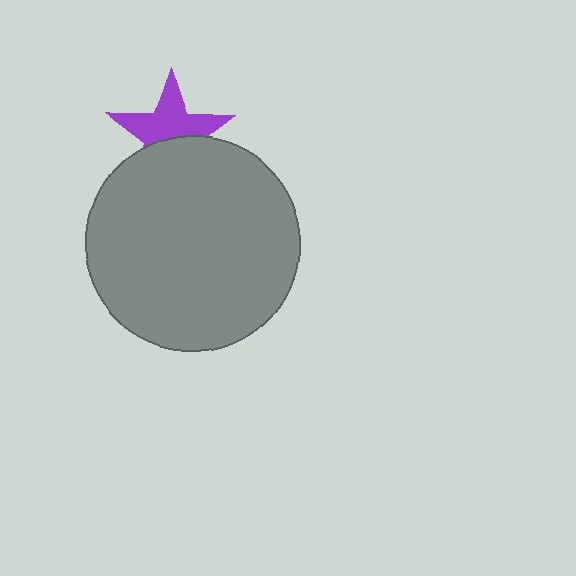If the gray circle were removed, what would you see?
You would see the complete purple star.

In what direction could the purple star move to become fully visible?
The purple star could move up. That would shift it out from behind the gray circle entirely.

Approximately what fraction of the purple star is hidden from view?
Roughly 41% of the purple star is hidden behind the gray circle.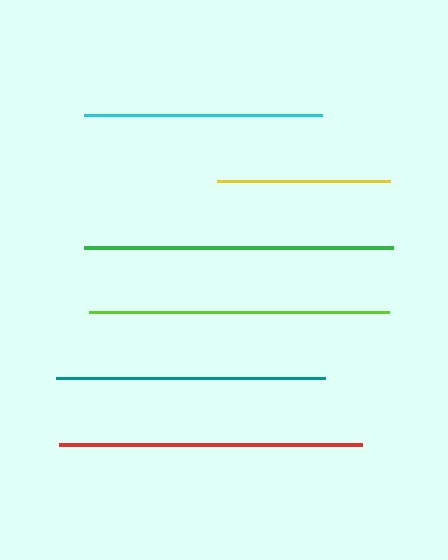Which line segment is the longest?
The green line is the longest at approximately 309 pixels.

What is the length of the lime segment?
The lime segment is approximately 300 pixels long.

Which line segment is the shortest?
The yellow line is the shortest at approximately 173 pixels.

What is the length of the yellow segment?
The yellow segment is approximately 173 pixels long.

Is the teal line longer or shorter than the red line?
The red line is longer than the teal line.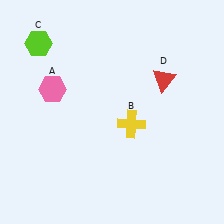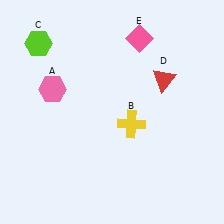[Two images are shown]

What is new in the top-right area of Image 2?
A pink diamond (E) was added in the top-right area of Image 2.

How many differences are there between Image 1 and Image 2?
There is 1 difference between the two images.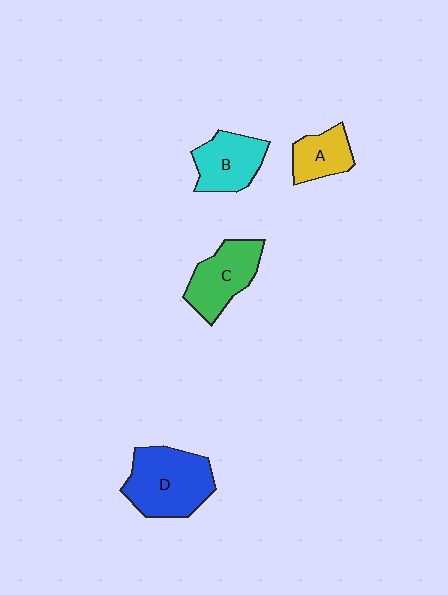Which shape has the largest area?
Shape D (blue).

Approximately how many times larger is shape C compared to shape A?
Approximately 1.5 times.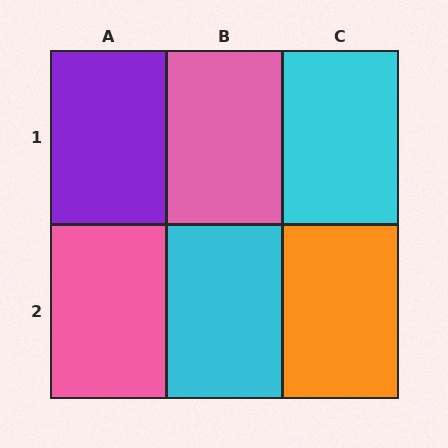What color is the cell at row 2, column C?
Orange.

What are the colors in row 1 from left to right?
Purple, pink, cyan.